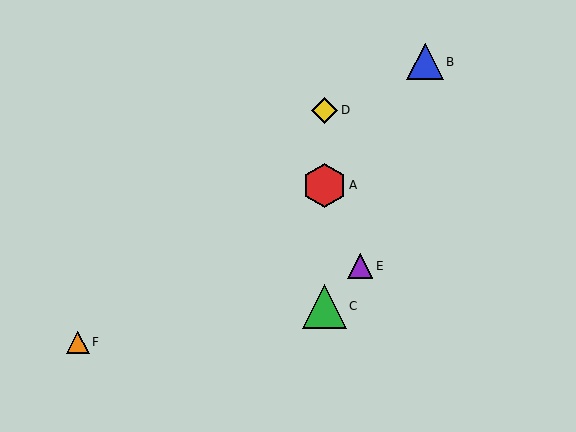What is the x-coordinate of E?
Object E is at x≈360.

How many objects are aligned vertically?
3 objects (A, C, D) are aligned vertically.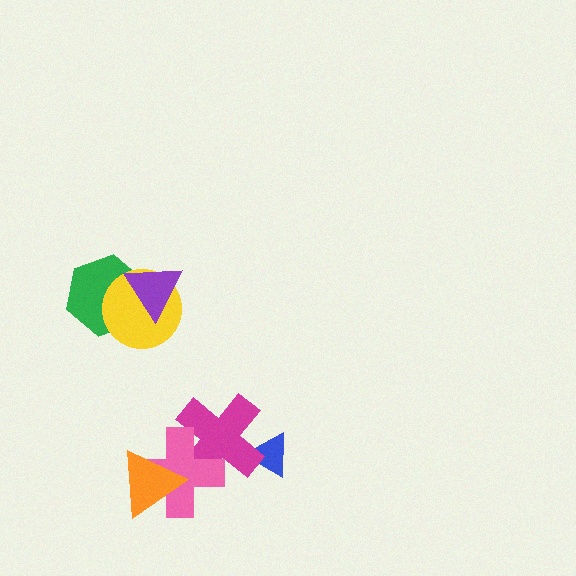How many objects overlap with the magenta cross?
2 objects overlap with the magenta cross.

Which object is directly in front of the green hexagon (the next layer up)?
The yellow circle is directly in front of the green hexagon.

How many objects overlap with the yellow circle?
2 objects overlap with the yellow circle.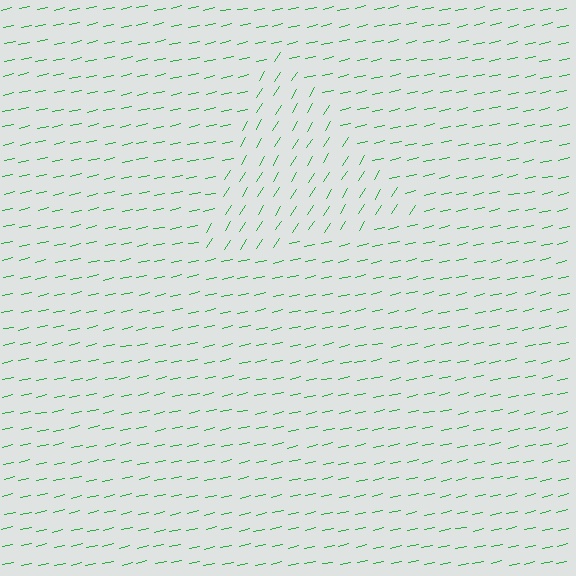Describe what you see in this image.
The image is filled with small green line segments. A triangle region in the image has lines oriented differently from the surrounding lines, creating a visible texture boundary.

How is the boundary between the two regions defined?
The boundary is defined purely by a change in line orientation (approximately 45 degrees difference). All lines are the same color and thickness.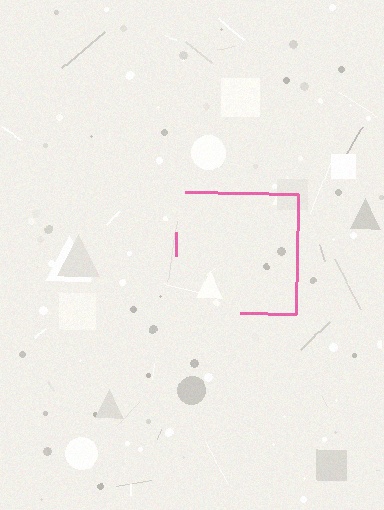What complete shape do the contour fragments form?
The contour fragments form a square.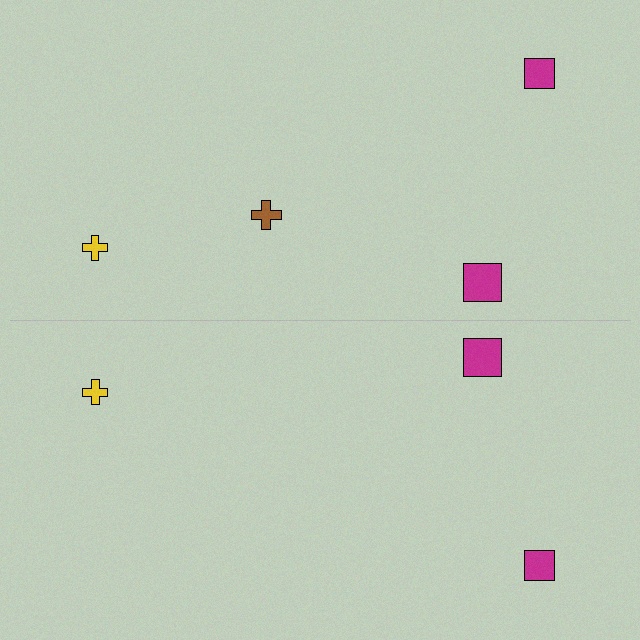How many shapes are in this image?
There are 7 shapes in this image.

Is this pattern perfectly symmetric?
No, the pattern is not perfectly symmetric. A brown cross is missing from the bottom side.